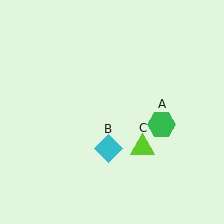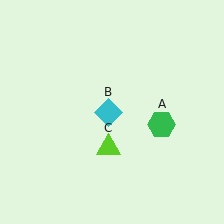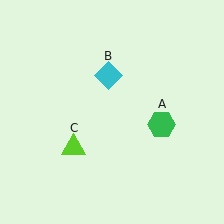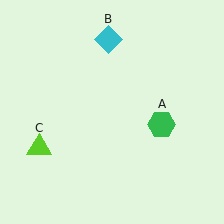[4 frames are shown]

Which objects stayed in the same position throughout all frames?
Green hexagon (object A) remained stationary.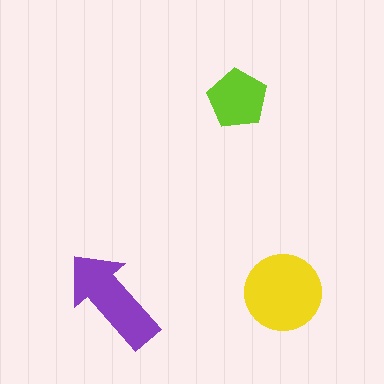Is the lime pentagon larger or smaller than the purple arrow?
Smaller.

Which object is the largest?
The yellow circle.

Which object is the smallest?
The lime pentagon.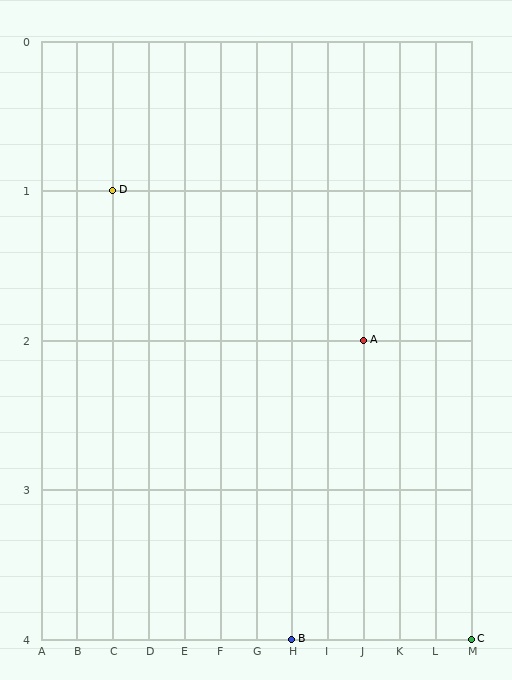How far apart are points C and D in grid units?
Points C and D are 10 columns and 3 rows apart (about 10.4 grid units diagonally).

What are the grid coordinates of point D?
Point D is at grid coordinates (C, 1).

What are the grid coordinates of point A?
Point A is at grid coordinates (J, 2).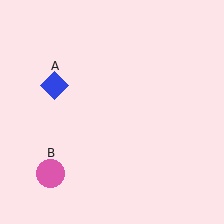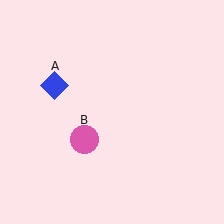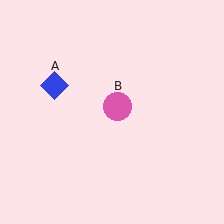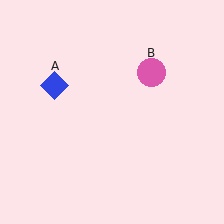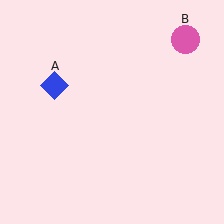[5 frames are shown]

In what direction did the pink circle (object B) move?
The pink circle (object B) moved up and to the right.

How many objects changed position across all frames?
1 object changed position: pink circle (object B).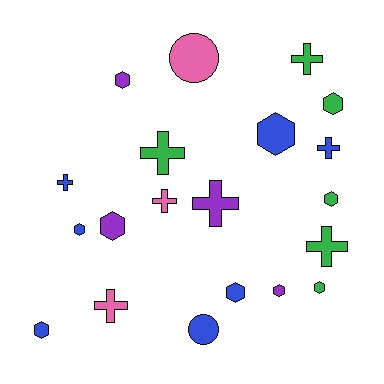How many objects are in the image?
There are 20 objects.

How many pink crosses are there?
There are 2 pink crosses.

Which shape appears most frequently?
Hexagon, with 10 objects.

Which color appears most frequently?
Blue, with 7 objects.